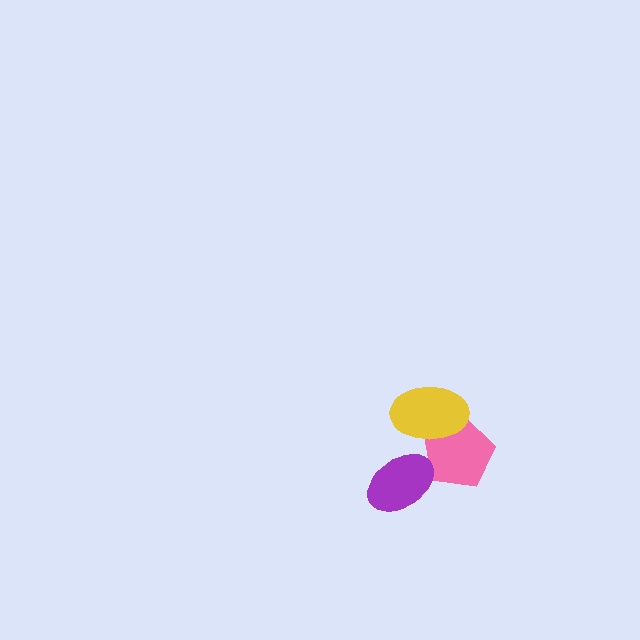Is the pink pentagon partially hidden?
Yes, it is partially covered by another shape.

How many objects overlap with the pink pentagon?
2 objects overlap with the pink pentagon.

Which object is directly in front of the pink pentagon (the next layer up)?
The yellow ellipse is directly in front of the pink pentagon.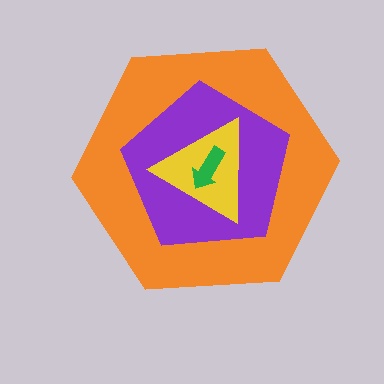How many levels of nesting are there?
4.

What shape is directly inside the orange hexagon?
The purple pentagon.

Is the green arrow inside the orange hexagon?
Yes.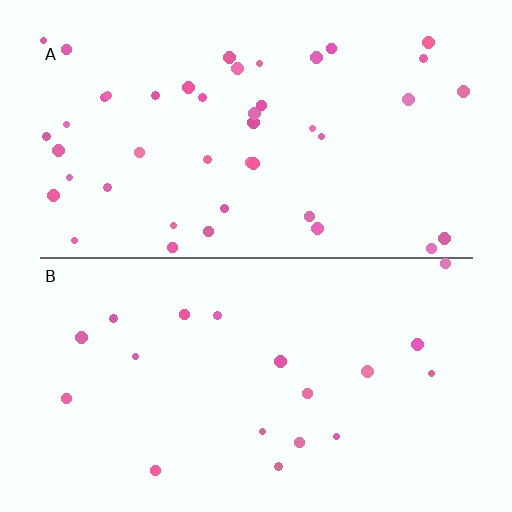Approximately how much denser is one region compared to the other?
Approximately 2.3× — region A over region B.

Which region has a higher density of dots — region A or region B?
A (the top).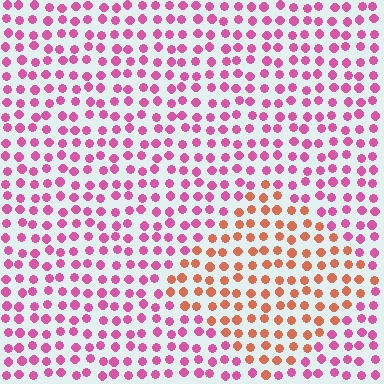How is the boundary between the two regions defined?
The boundary is defined purely by a slight shift in hue (about 49 degrees). Spacing, size, and orientation are identical on both sides.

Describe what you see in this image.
The image is filled with small pink elements in a uniform arrangement. A diamond-shaped region is visible where the elements are tinted to a slightly different hue, forming a subtle color boundary.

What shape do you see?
I see a diamond.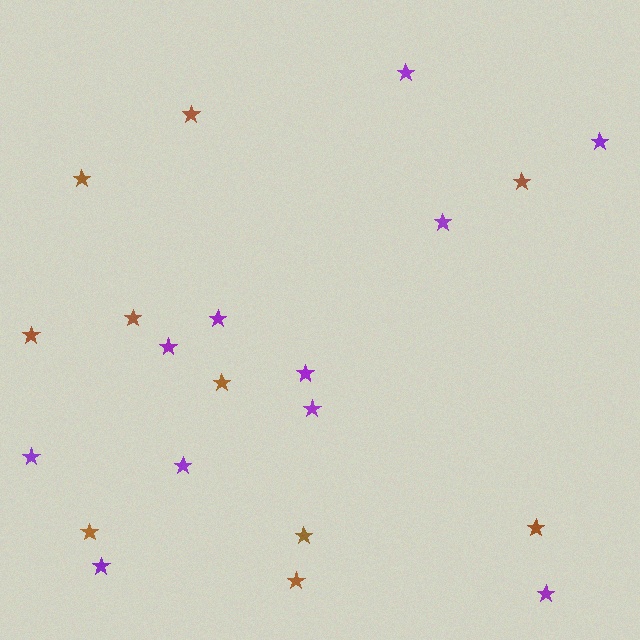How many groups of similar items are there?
There are 2 groups: one group of purple stars (11) and one group of brown stars (10).